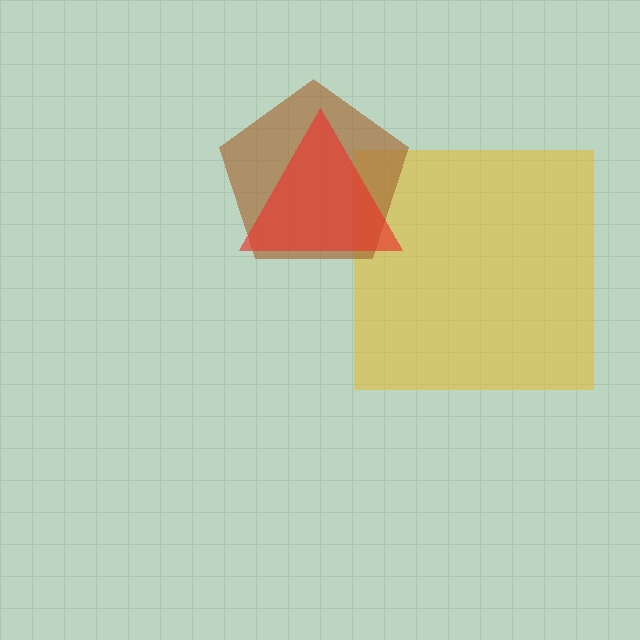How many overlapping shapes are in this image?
There are 3 overlapping shapes in the image.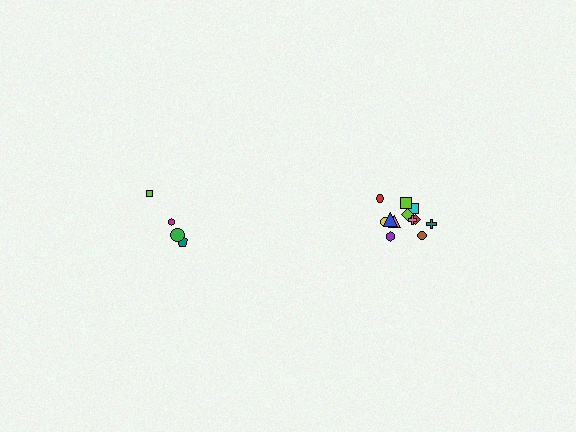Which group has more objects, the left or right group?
The right group.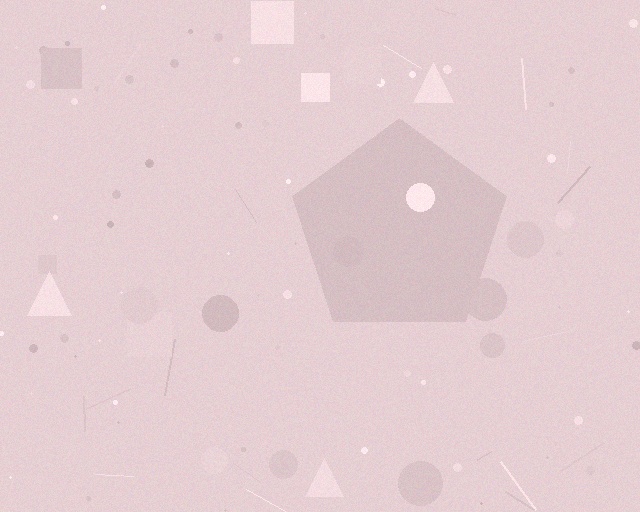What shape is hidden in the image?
A pentagon is hidden in the image.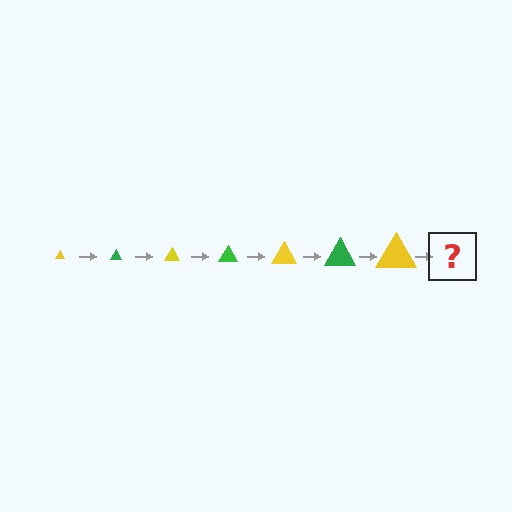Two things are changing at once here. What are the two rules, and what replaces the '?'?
The two rules are that the triangle grows larger each step and the color cycles through yellow and green. The '?' should be a green triangle, larger than the previous one.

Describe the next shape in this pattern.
It should be a green triangle, larger than the previous one.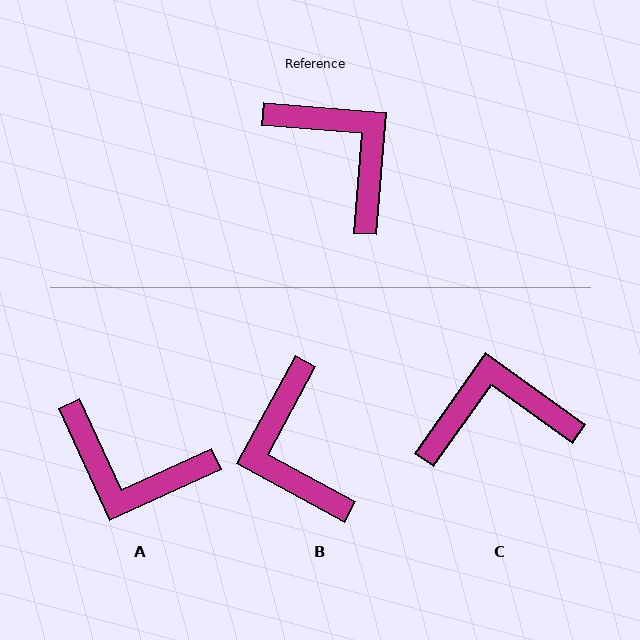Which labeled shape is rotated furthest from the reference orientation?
B, about 156 degrees away.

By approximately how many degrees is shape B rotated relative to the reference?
Approximately 156 degrees counter-clockwise.